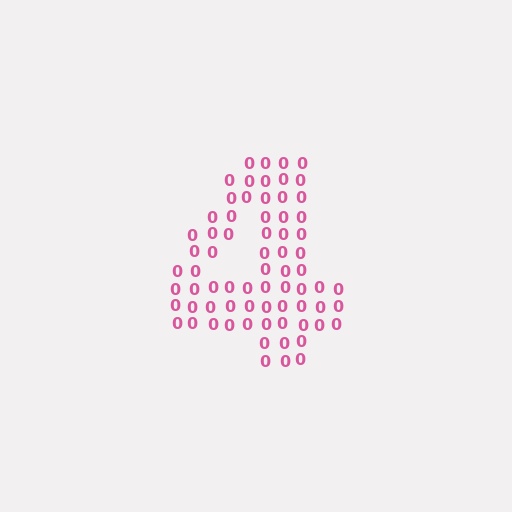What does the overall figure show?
The overall figure shows the digit 4.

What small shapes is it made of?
It is made of small digit 0's.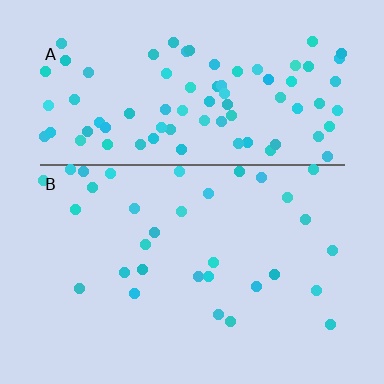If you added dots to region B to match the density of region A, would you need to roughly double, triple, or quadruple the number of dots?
Approximately triple.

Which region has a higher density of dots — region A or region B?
A (the top).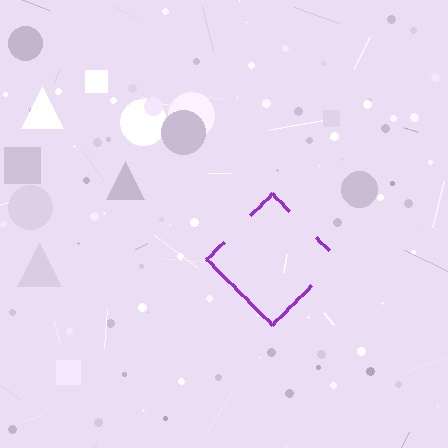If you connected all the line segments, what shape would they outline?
They would outline a diamond.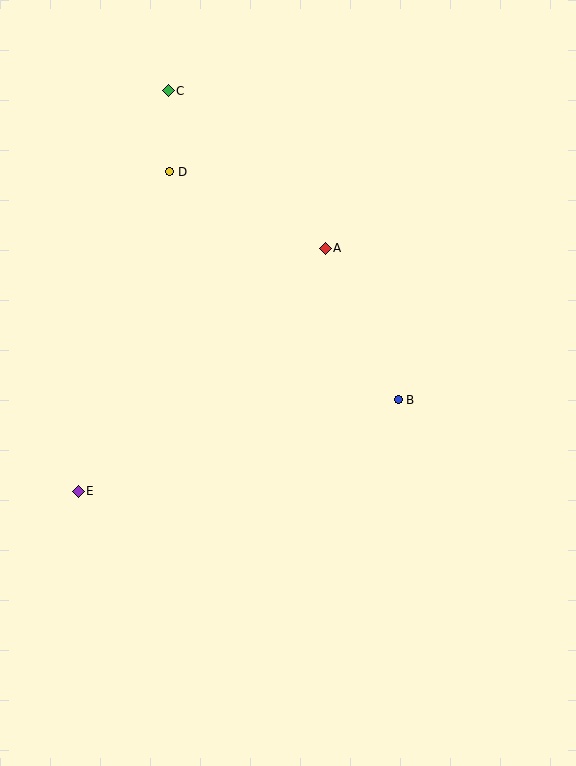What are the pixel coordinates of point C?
Point C is at (168, 91).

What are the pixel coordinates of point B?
Point B is at (398, 400).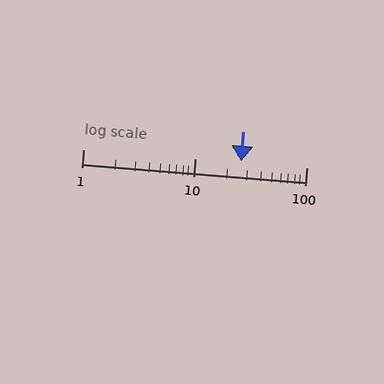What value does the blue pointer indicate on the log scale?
The pointer indicates approximately 26.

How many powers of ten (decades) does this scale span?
The scale spans 2 decades, from 1 to 100.